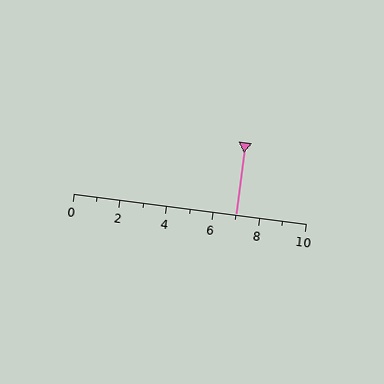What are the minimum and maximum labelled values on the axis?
The axis runs from 0 to 10.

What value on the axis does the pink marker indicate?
The marker indicates approximately 7.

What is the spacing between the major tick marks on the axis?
The major ticks are spaced 2 apart.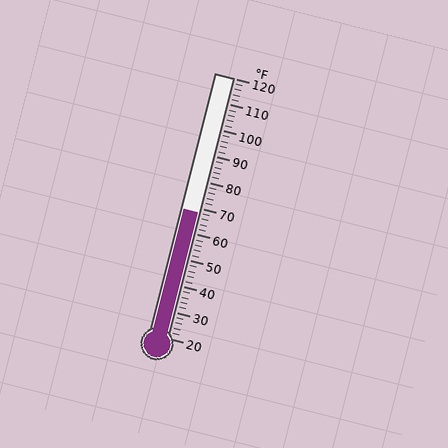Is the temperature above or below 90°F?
The temperature is below 90°F.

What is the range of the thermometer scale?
The thermometer scale ranges from 20°F to 120°F.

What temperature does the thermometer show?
The thermometer shows approximately 68°F.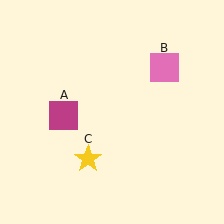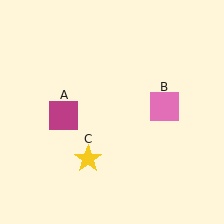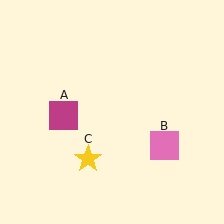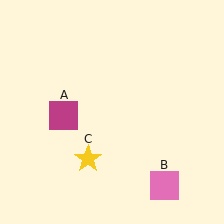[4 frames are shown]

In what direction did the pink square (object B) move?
The pink square (object B) moved down.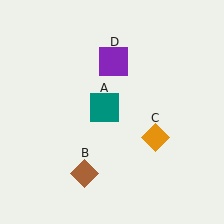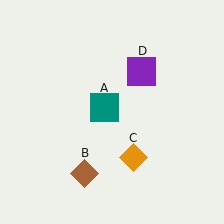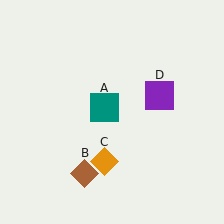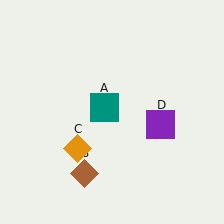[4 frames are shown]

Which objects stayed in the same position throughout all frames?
Teal square (object A) and brown diamond (object B) remained stationary.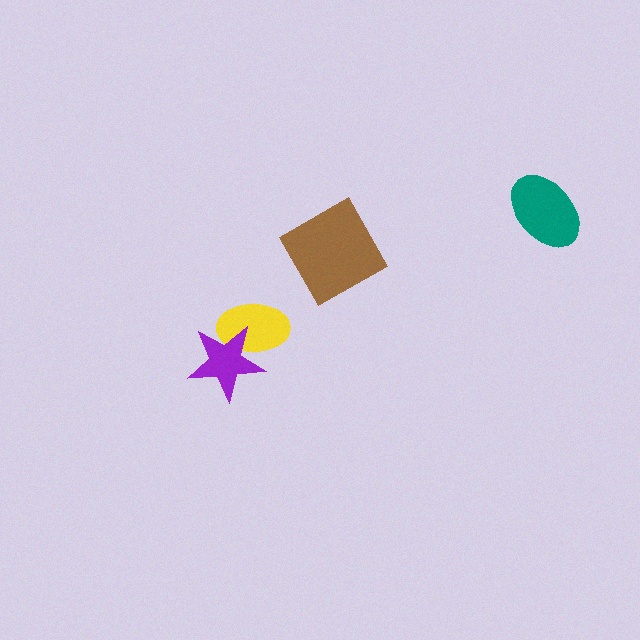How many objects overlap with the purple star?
1 object overlaps with the purple star.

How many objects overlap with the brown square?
0 objects overlap with the brown square.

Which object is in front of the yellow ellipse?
The purple star is in front of the yellow ellipse.